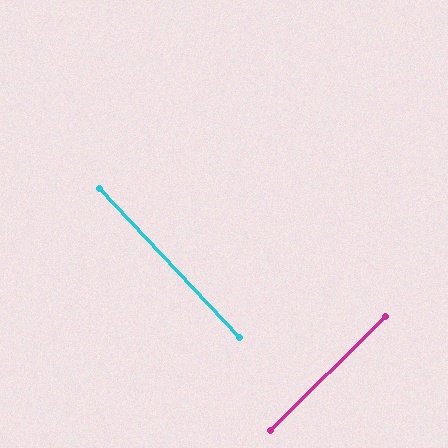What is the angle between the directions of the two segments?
Approximately 88 degrees.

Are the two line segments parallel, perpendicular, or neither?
Perpendicular — they meet at approximately 88°.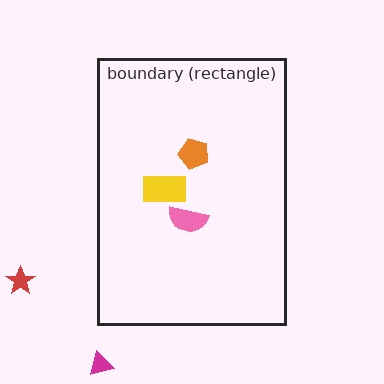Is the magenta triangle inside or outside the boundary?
Outside.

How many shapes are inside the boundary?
3 inside, 2 outside.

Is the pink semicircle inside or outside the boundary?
Inside.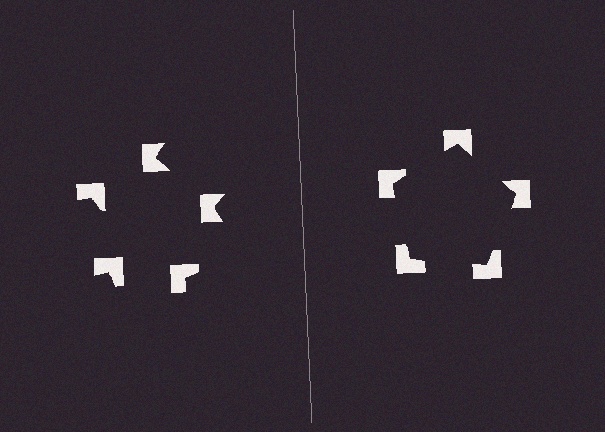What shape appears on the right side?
An illusory pentagon.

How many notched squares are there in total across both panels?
10 — 5 on each side.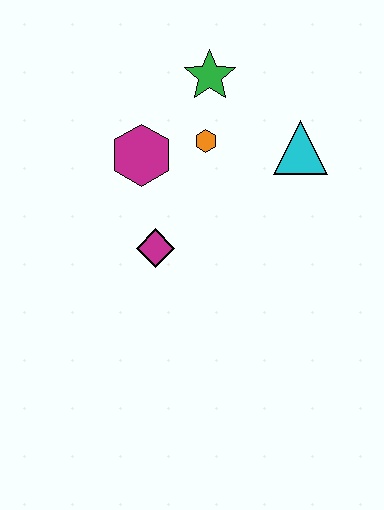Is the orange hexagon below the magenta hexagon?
No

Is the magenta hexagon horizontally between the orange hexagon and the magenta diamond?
No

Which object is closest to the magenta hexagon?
The orange hexagon is closest to the magenta hexagon.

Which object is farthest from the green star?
The magenta diamond is farthest from the green star.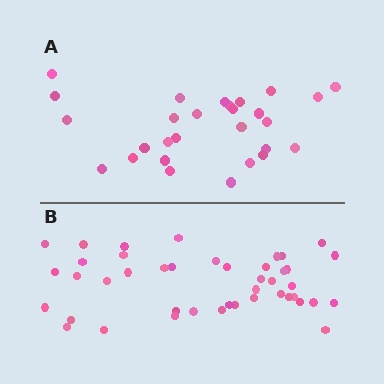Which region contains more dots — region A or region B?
Region B (the bottom region) has more dots.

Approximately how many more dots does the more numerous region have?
Region B has approximately 15 more dots than region A.